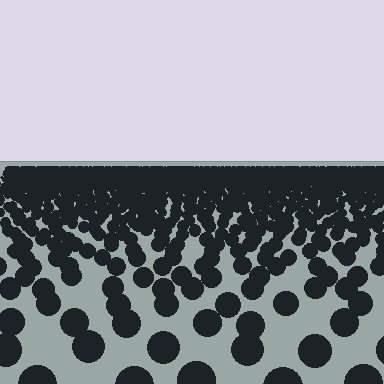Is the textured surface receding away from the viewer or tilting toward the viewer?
The surface is receding away from the viewer. Texture elements get smaller and denser toward the top.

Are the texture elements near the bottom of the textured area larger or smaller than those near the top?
Larger. Near the bottom, elements are closer to the viewer and appear at a bigger on-screen size.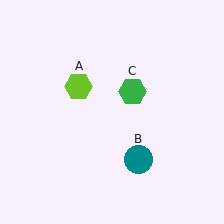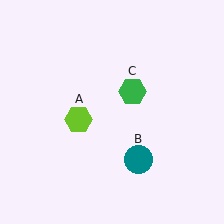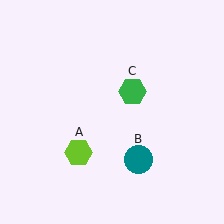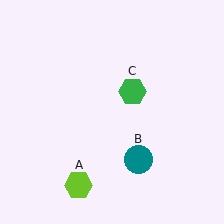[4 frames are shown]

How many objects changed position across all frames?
1 object changed position: lime hexagon (object A).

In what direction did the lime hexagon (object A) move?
The lime hexagon (object A) moved down.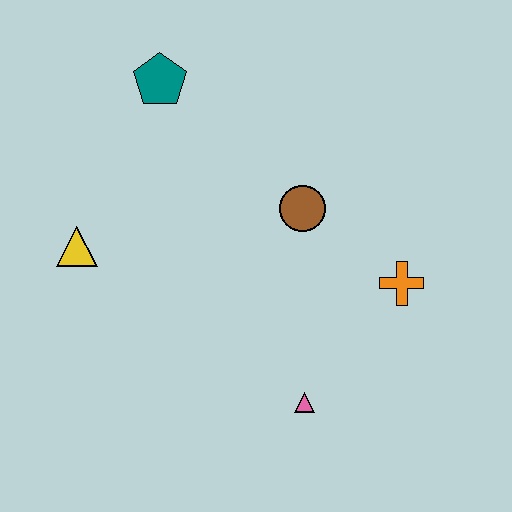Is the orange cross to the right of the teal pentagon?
Yes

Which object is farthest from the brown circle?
The yellow triangle is farthest from the brown circle.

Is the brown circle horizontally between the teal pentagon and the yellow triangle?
No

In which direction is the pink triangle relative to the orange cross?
The pink triangle is below the orange cross.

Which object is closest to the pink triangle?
The orange cross is closest to the pink triangle.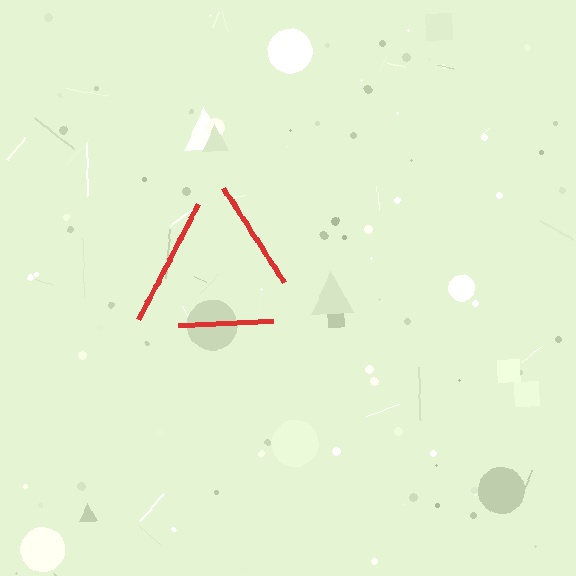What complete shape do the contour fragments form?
The contour fragments form a triangle.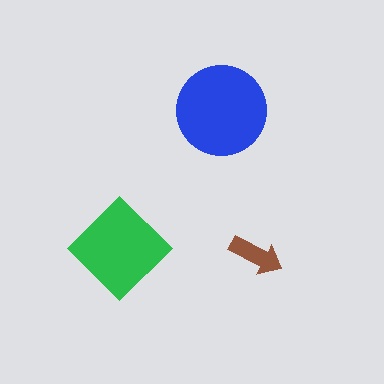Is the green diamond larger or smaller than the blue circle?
Smaller.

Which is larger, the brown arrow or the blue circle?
The blue circle.